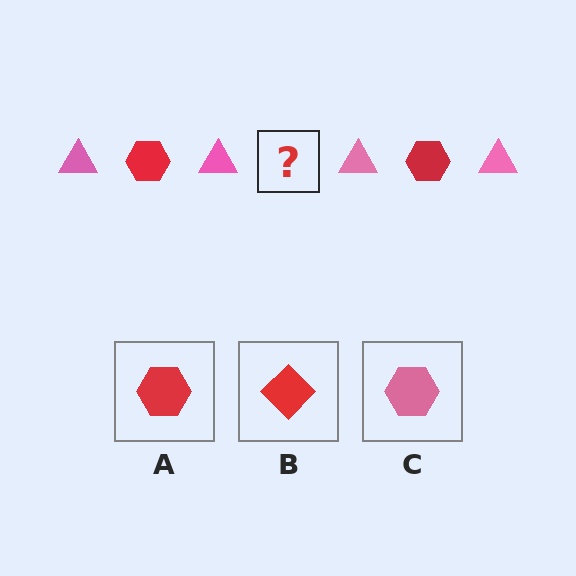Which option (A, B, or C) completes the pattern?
A.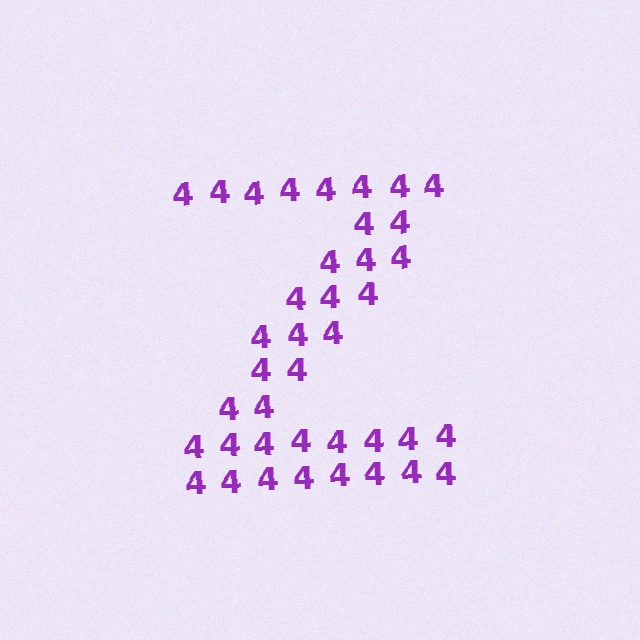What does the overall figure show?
The overall figure shows the letter Z.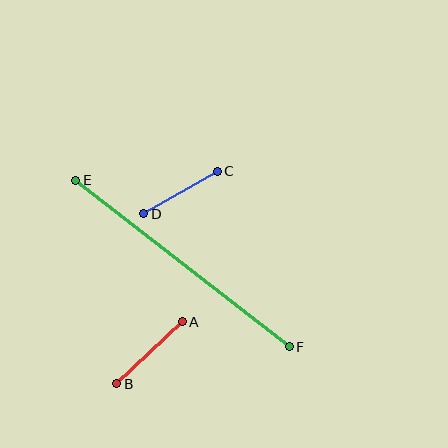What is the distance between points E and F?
The distance is approximately 271 pixels.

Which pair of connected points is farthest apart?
Points E and F are farthest apart.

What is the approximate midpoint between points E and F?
The midpoint is at approximately (183, 264) pixels.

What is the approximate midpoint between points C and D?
The midpoint is at approximately (180, 192) pixels.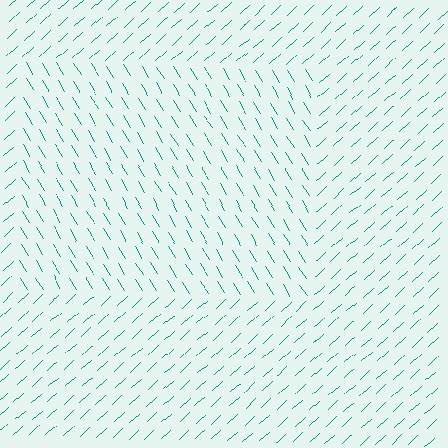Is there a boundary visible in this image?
Yes, there is a texture boundary formed by a change in line orientation.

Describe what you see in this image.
The image is filled with small teal line segments. A rectangle region in the image has lines oriented differently from the surrounding lines, creating a visible texture boundary.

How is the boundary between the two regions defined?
The boundary is defined purely by a change in line orientation (approximately 79 degrees difference). All lines are the same color and thickness.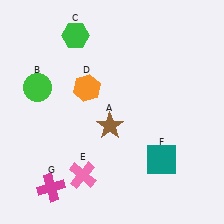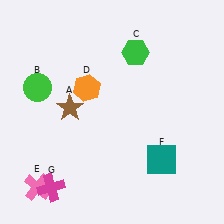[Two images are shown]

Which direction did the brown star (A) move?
The brown star (A) moved left.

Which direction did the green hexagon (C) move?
The green hexagon (C) moved right.